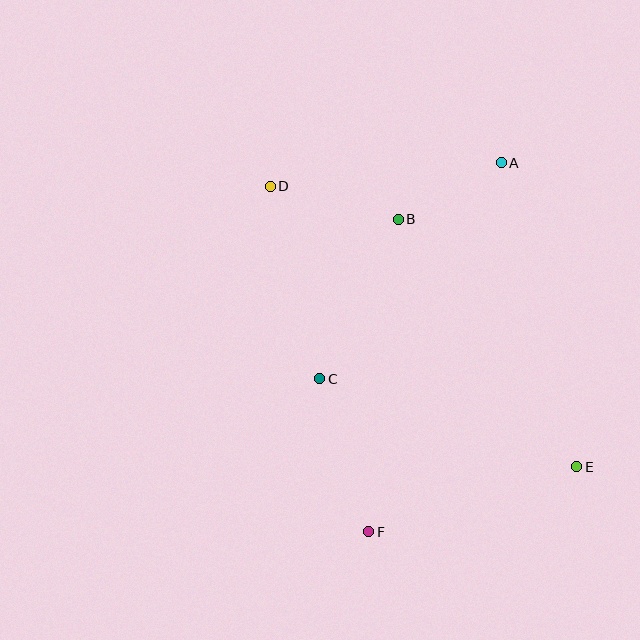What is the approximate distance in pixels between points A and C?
The distance between A and C is approximately 282 pixels.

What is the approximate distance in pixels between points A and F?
The distance between A and F is approximately 392 pixels.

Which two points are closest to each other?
Points A and B are closest to each other.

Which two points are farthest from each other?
Points D and E are farthest from each other.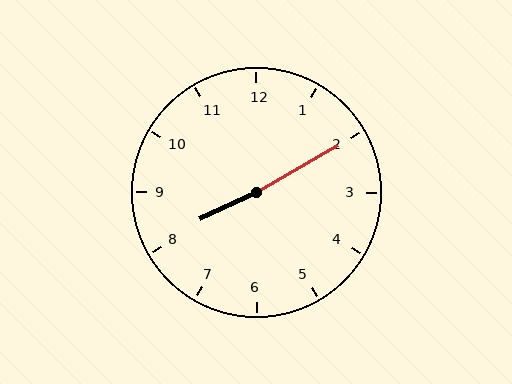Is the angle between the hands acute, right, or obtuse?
It is obtuse.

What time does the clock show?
8:10.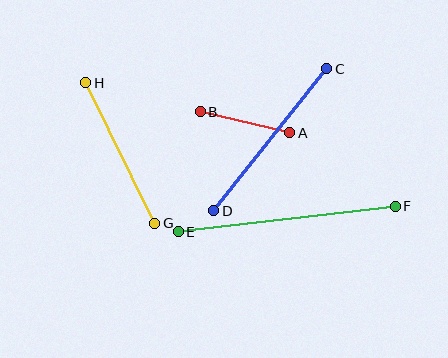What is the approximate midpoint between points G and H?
The midpoint is at approximately (120, 153) pixels.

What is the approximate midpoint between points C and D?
The midpoint is at approximately (270, 140) pixels.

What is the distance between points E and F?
The distance is approximately 218 pixels.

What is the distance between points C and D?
The distance is approximately 181 pixels.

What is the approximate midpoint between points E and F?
The midpoint is at approximately (287, 219) pixels.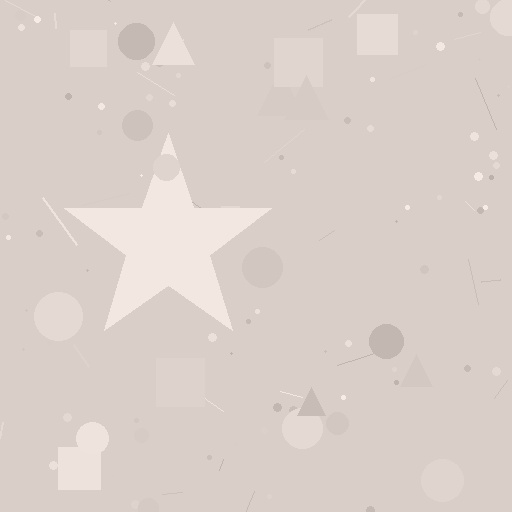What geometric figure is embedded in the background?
A star is embedded in the background.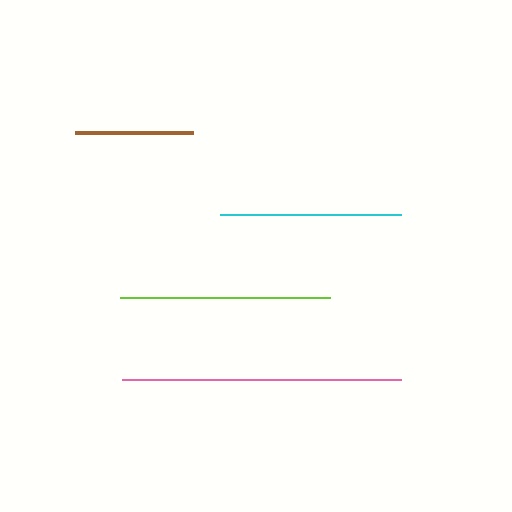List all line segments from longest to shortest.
From longest to shortest: pink, lime, cyan, brown.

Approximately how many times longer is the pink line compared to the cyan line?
The pink line is approximately 1.6 times the length of the cyan line.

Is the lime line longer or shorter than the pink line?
The pink line is longer than the lime line.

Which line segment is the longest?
The pink line is the longest at approximately 280 pixels.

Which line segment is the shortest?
The brown line is the shortest at approximately 118 pixels.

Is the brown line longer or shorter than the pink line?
The pink line is longer than the brown line.